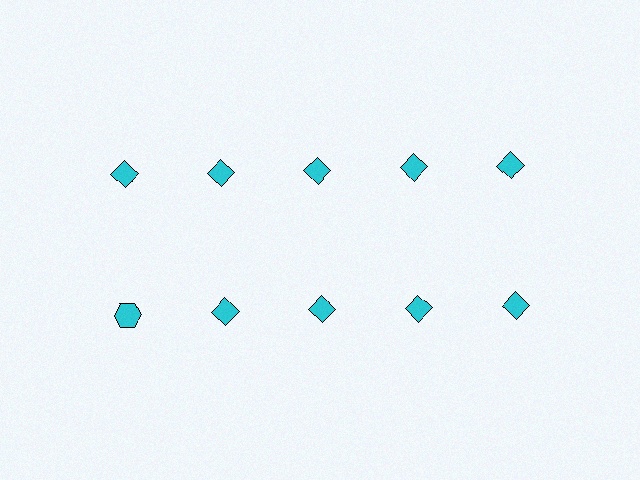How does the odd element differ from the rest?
It has a different shape: hexagon instead of diamond.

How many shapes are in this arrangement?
There are 10 shapes arranged in a grid pattern.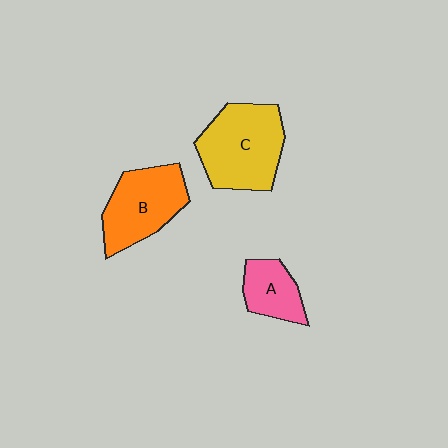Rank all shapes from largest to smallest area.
From largest to smallest: C (yellow), B (orange), A (pink).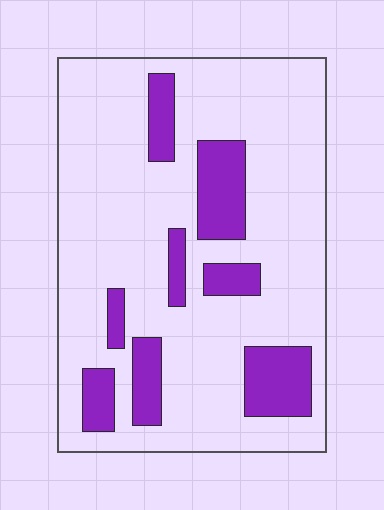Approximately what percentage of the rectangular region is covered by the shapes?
Approximately 20%.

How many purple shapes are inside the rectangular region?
8.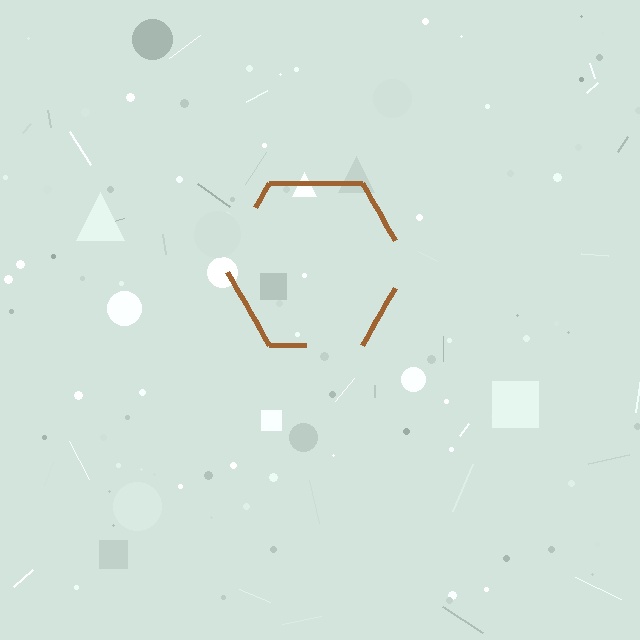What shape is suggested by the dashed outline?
The dashed outline suggests a hexagon.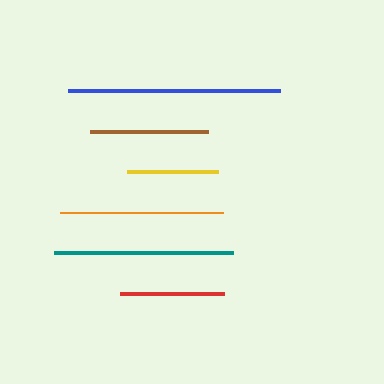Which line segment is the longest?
The blue line is the longest at approximately 212 pixels.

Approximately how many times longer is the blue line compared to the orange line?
The blue line is approximately 1.3 times the length of the orange line.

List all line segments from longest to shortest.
From longest to shortest: blue, teal, orange, brown, red, yellow.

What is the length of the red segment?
The red segment is approximately 103 pixels long.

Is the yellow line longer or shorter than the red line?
The red line is longer than the yellow line.